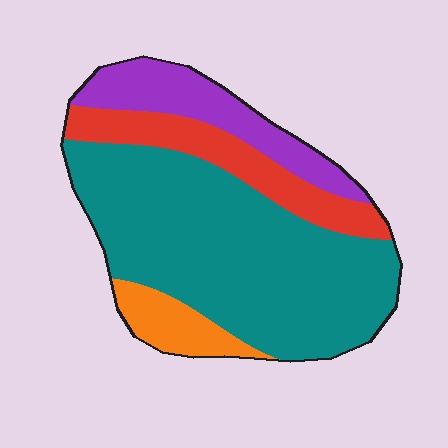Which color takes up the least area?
Orange, at roughly 10%.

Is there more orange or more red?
Red.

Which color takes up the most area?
Teal, at roughly 60%.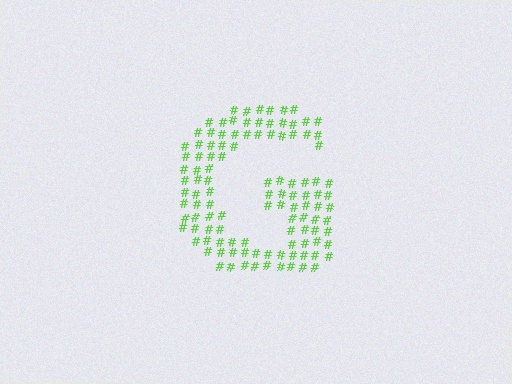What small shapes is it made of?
It is made of small hash symbols.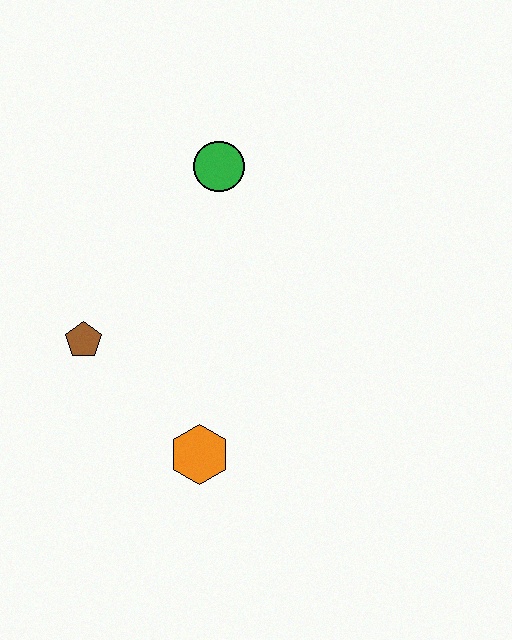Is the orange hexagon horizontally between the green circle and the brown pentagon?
Yes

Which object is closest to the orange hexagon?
The brown pentagon is closest to the orange hexagon.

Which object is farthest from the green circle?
The orange hexagon is farthest from the green circle.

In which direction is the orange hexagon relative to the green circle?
The orange hexagon is below the green circle.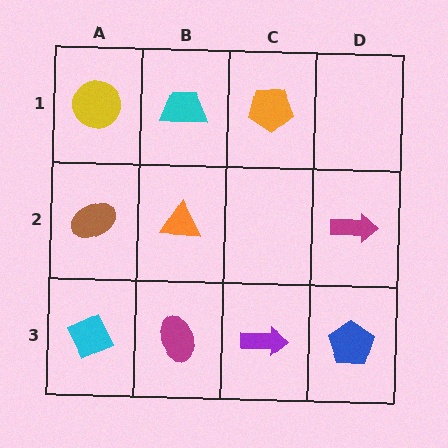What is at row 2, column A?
A brown ellipse.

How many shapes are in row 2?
3 shapes.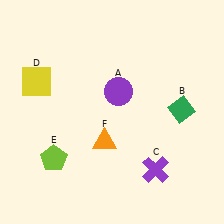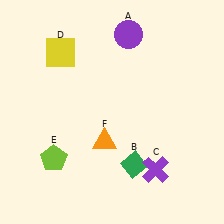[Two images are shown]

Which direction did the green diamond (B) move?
The green diamond (B) moved down.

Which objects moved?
The objects that moved are: the purple circle (A), the green diamond (B), the yellow square (D).